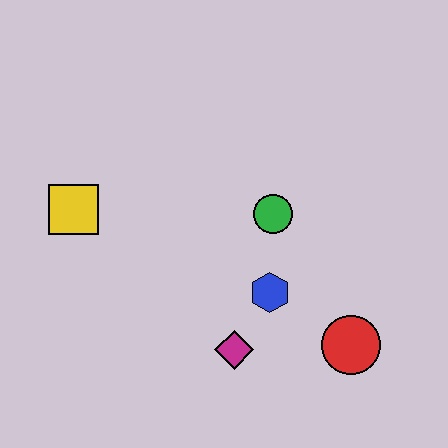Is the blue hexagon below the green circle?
Yes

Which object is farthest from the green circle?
The yellow square is farthest from the green circle.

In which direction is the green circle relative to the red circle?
The green circle is above the red circle.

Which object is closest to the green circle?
The blue hexagon is closest to the green circle.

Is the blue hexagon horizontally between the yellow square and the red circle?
Yes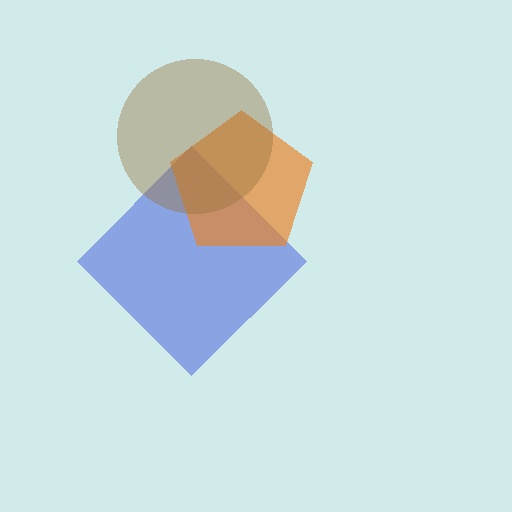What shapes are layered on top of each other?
The layered shapes are: a blue diamond, an orange pentagon, a brown circle.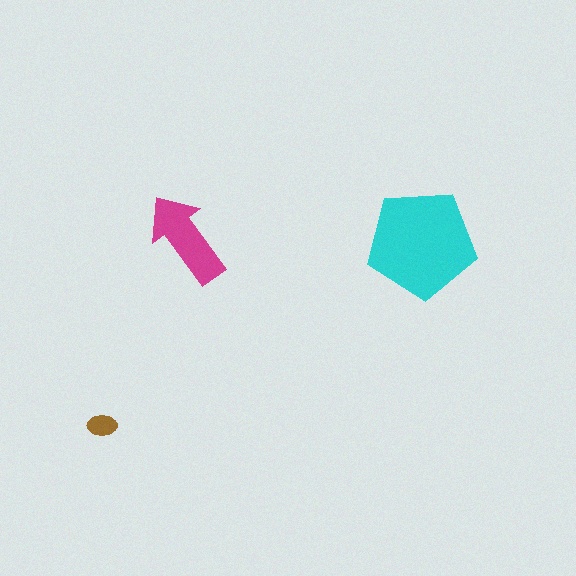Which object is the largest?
The cyan pentagon.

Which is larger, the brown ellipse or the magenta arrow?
The magenta arrow.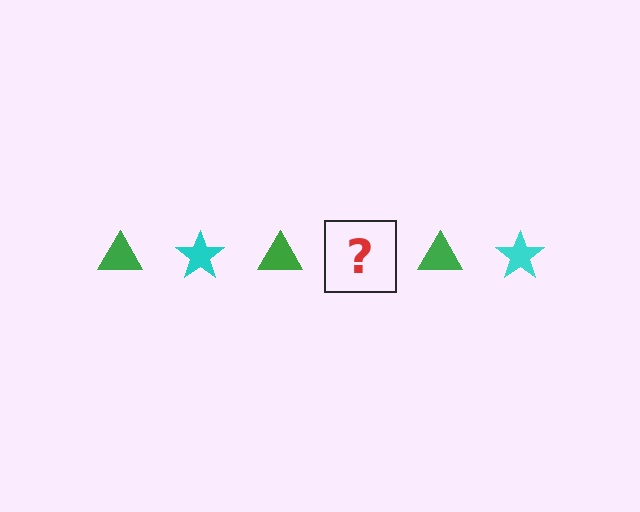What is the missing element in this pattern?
The missing element is a cyan star.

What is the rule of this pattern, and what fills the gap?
The rule is that the pattern alternates between green triangle and cyan star. The gap should be filled with a cyan star.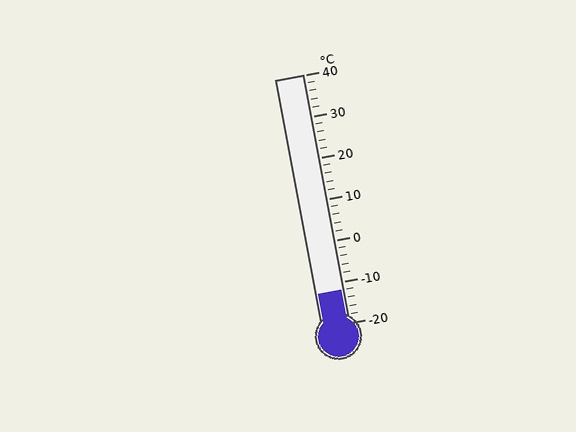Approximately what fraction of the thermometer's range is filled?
The thermometer is filled to approximately 15% of its range.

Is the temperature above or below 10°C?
The temperature is below 10°C.